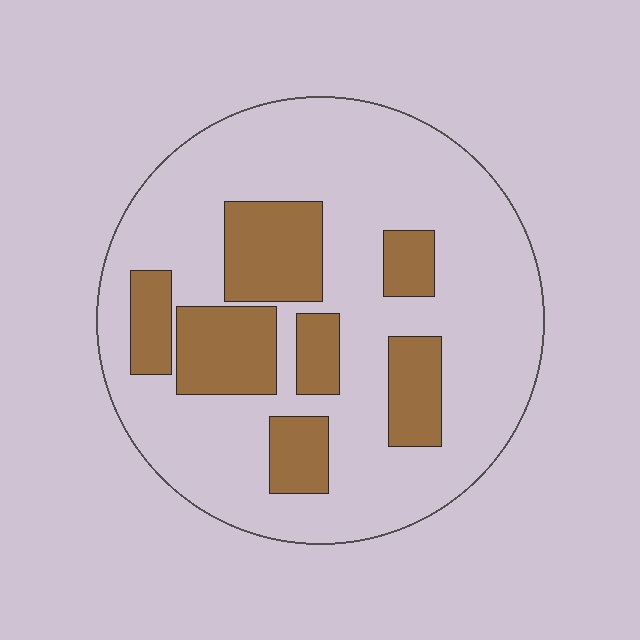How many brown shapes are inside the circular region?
7.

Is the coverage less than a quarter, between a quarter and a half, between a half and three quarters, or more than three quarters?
Between a quarter and a half.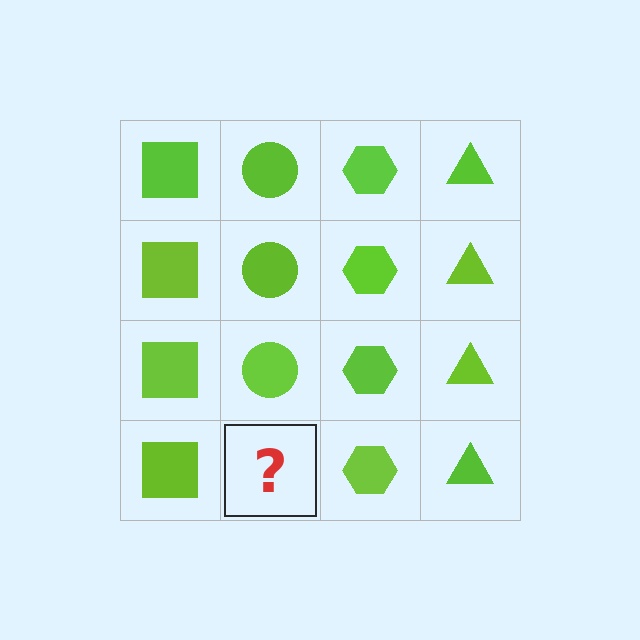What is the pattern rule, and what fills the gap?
The rule is that each column has a consistent shape. The gap should be filled with a lime circle.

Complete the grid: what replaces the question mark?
The question mark should be replaced with a lime circle.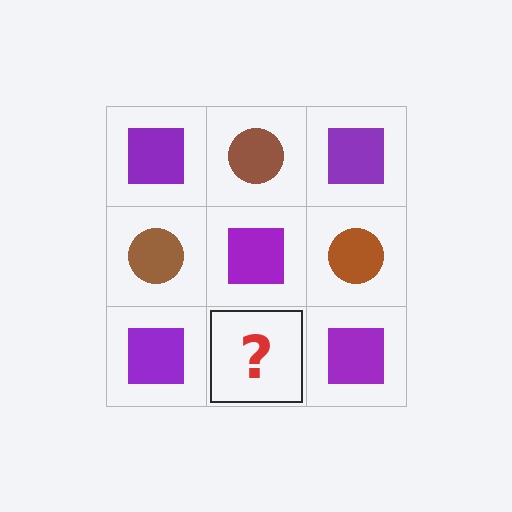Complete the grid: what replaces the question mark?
The question mark should be replaced with a brown circle.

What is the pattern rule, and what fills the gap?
The rule is that it alternates purple square and brown circle in a checkerboard pattern. The gap should be filled with a brown circle.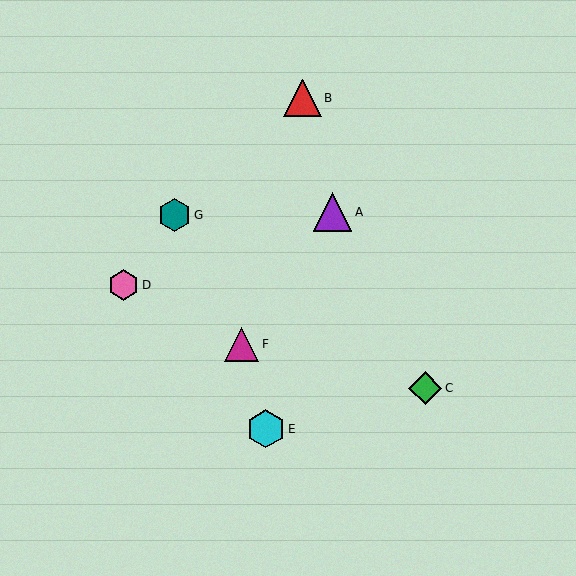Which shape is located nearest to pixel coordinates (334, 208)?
The purple triangle (labeled A) at (332, 212) is nearest to that location.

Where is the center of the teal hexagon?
The center of the teal hexagon is at (174, 215).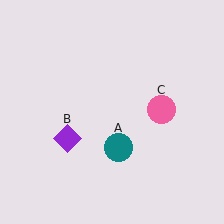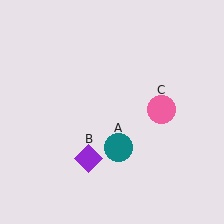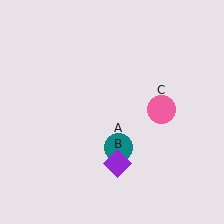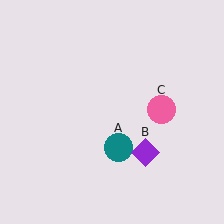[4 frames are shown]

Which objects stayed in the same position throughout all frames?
Teal circle (object A) and pink circle (object C) remained stationary.